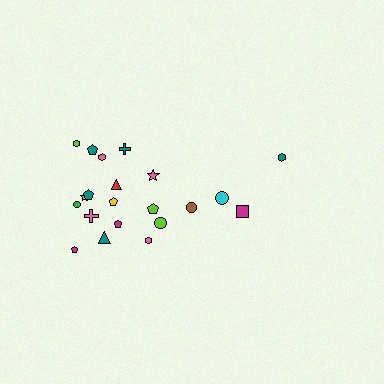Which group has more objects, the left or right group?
The left group.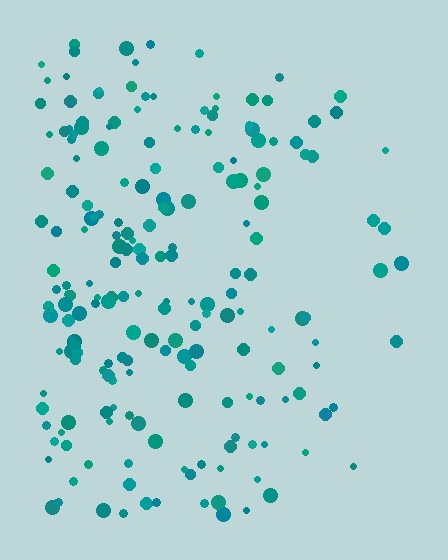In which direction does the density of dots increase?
From right to left, with the left side densest.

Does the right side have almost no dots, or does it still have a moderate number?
Still a moderate number, just noticeably fewer than the left.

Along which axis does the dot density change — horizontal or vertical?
Horizontal.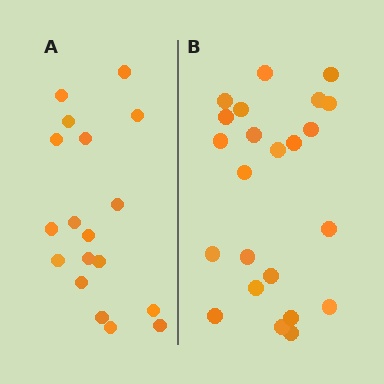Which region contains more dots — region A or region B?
Region B (the right region) has more dots.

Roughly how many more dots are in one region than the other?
Region B has about 5 more dots than region A.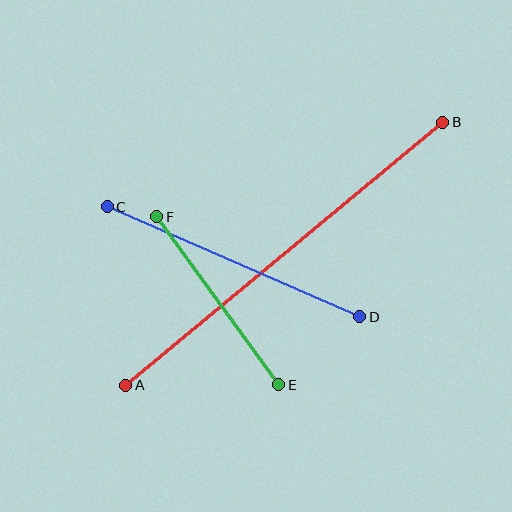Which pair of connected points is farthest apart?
Points A and B are farthest apart.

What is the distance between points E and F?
The distance is approximately 208 pixels.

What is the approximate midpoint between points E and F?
The midpoint is at approximately (218, 301) pixels.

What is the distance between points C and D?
The distance is approximately 275 pixels.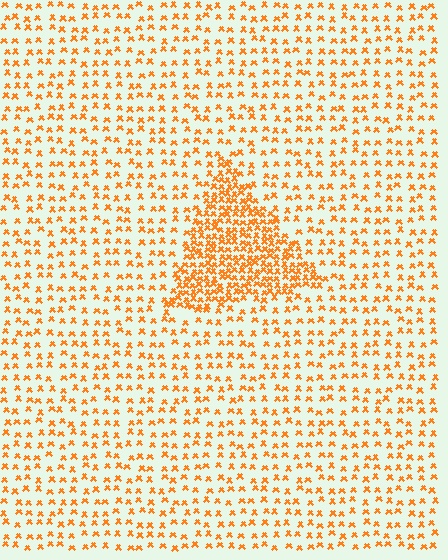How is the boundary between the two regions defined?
The boundary is defined by a change in element density (approximately 2.6x ratio). All elements are the same color, size, and shape.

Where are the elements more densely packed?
The elements are more densely packed inside the triangle boundary.